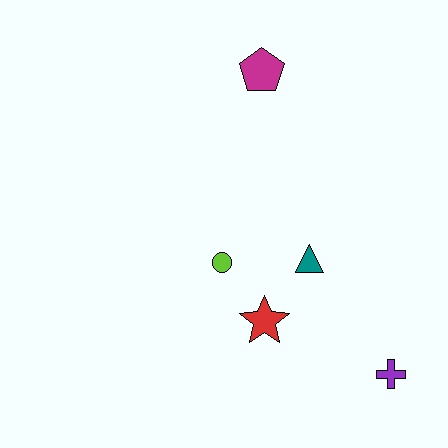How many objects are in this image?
There are 5 objects.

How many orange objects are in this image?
There are no orange objects.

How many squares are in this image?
There are no squares.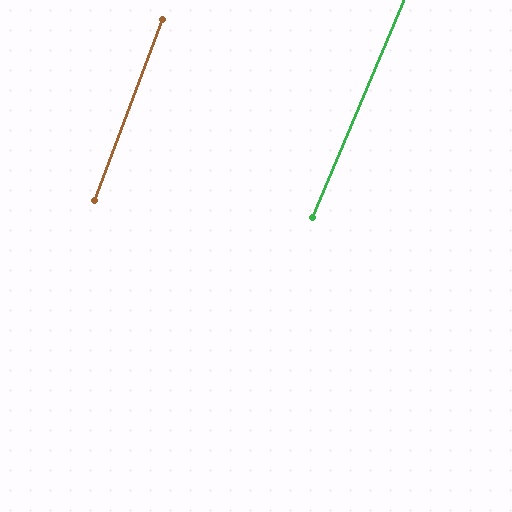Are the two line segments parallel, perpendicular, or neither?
Parallel — their directions differ by only 2.0°.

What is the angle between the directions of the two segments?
Approximately 2 degrees.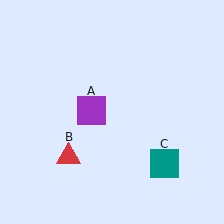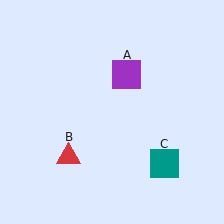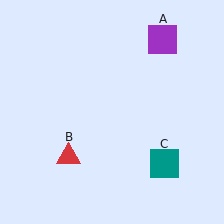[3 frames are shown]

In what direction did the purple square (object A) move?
The purple square (object A) moved up and to the right.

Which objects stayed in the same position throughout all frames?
Red triangle (object B) and teal square (object C) remained stationary.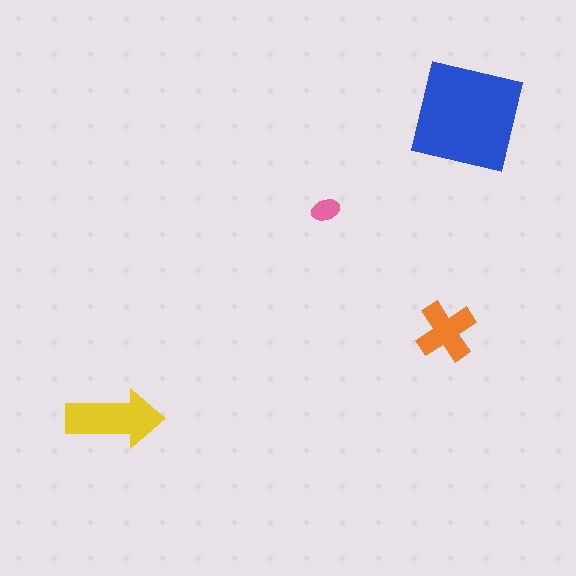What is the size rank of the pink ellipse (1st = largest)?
4th.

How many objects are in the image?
There are 4 objects in the image.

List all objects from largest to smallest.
The blue square, the yellow arrow, the orange cross, the pink ellipse.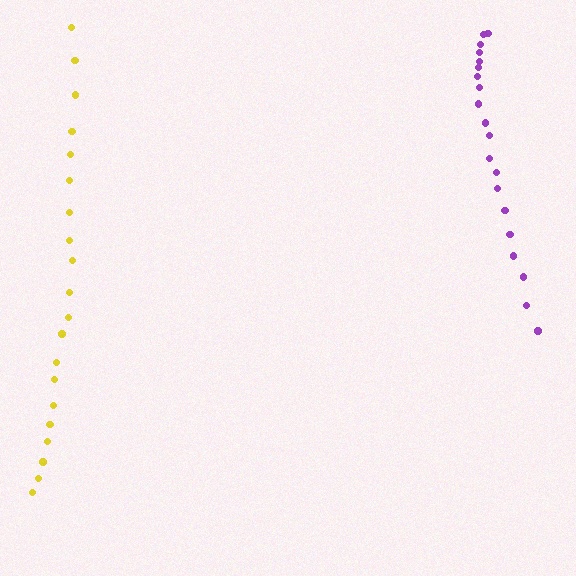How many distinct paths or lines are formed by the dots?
There are 2 distinct paths.